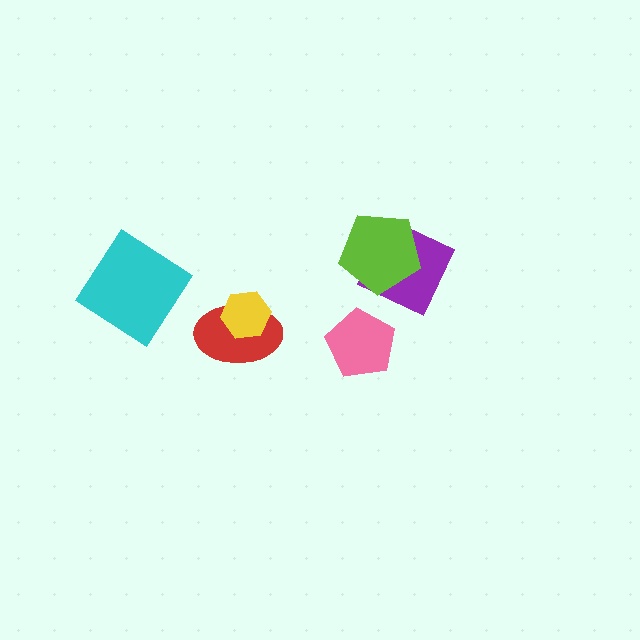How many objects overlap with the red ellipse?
1 object overlaps with the red ellipse.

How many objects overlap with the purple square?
1 object overlaps with the purple square.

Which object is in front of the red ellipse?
The yellow hexagon is in front of the red ellipse.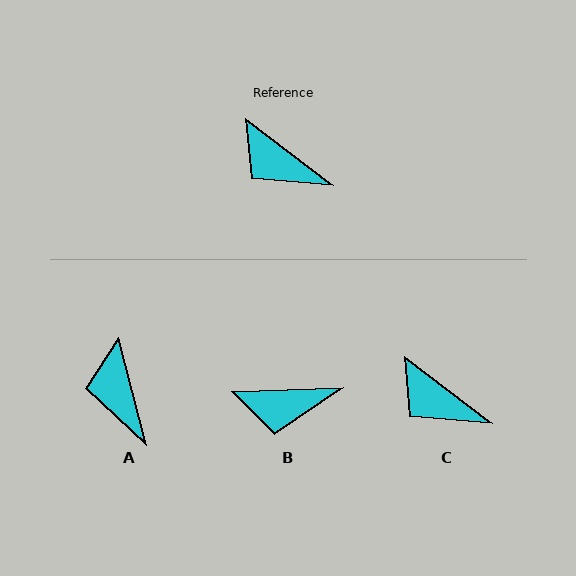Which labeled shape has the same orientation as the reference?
C.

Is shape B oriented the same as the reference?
No, it is off by about 40 degrees.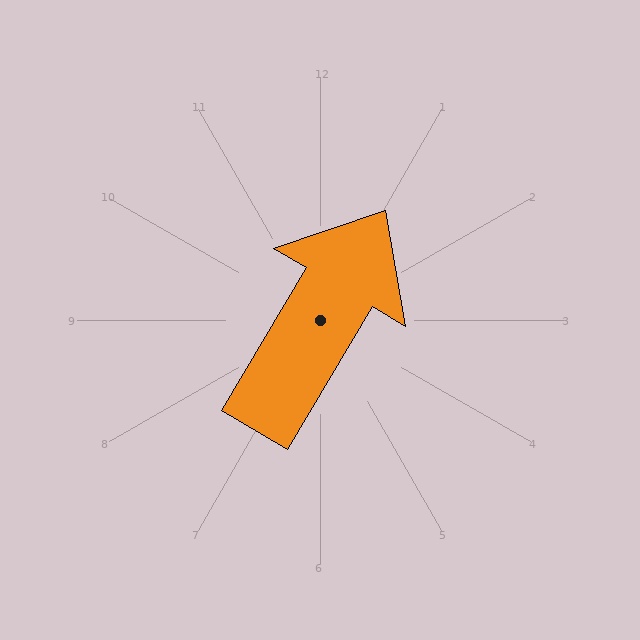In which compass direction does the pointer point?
Northeast.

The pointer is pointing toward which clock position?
Roughly 1 o'clock.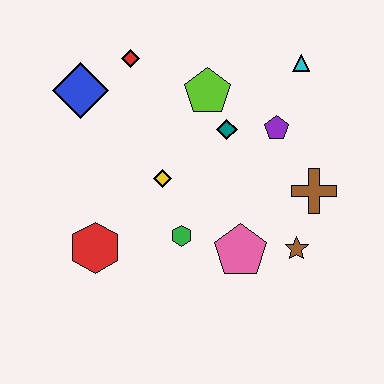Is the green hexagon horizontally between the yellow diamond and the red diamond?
No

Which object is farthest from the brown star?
The blue diamond is farthest from the brown star.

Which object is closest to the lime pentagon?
The teal diamond is closest to the lime pentagon.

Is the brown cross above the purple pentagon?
No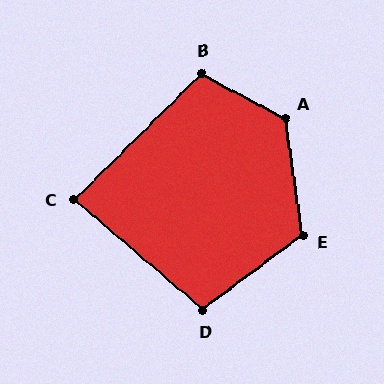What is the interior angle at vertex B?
Approximately 107 degrees (obtuse).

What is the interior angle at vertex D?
Approximately 103 degrees (obtuse).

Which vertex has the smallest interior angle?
C, at approximately 85 degrees.